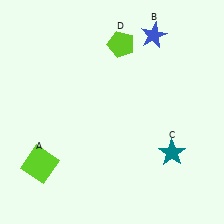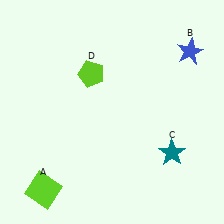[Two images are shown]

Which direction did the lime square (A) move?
The lime square (A) moved down.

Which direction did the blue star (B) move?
The blue star (B) moved right.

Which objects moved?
The objects that moved are: the lime square (A), the blue star (B), the lime pentagon (D).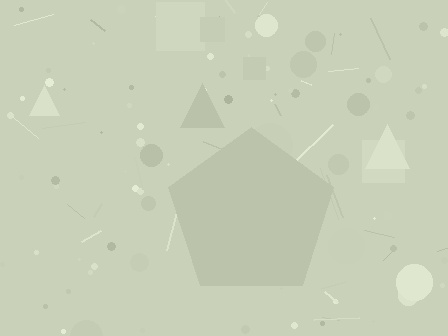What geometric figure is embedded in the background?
A pentagon is embedded in the background.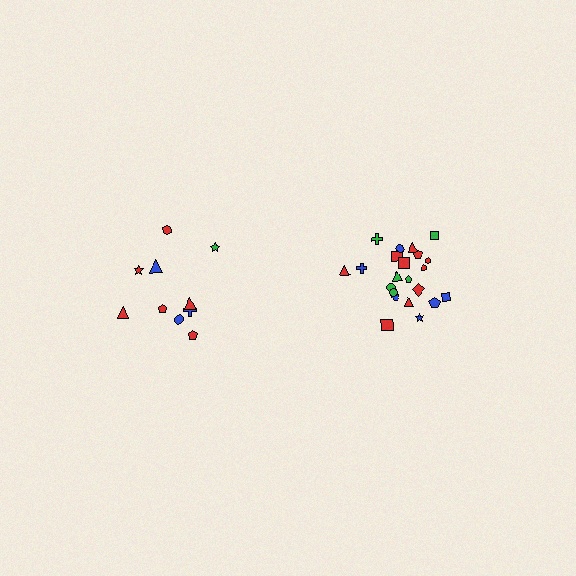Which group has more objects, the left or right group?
The right group.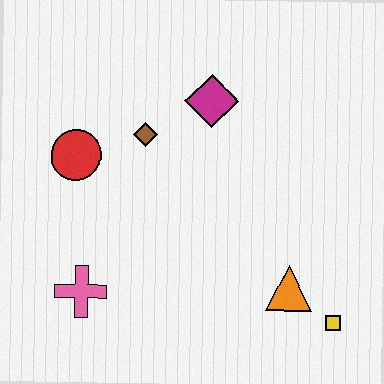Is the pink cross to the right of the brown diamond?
No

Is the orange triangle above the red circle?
No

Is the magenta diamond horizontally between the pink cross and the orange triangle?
Yes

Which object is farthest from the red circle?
The yellow square is farthest from the red circle.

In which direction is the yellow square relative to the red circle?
The yellow square is to the right of the red circle.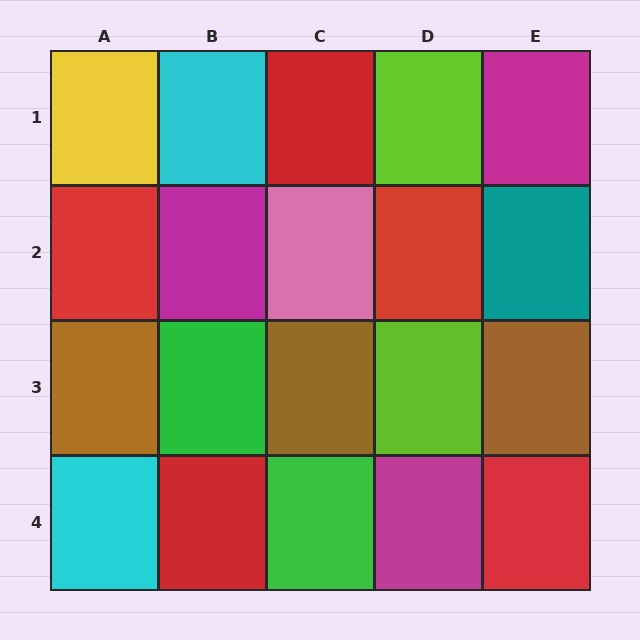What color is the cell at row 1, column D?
Lime.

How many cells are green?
2 cells are green.